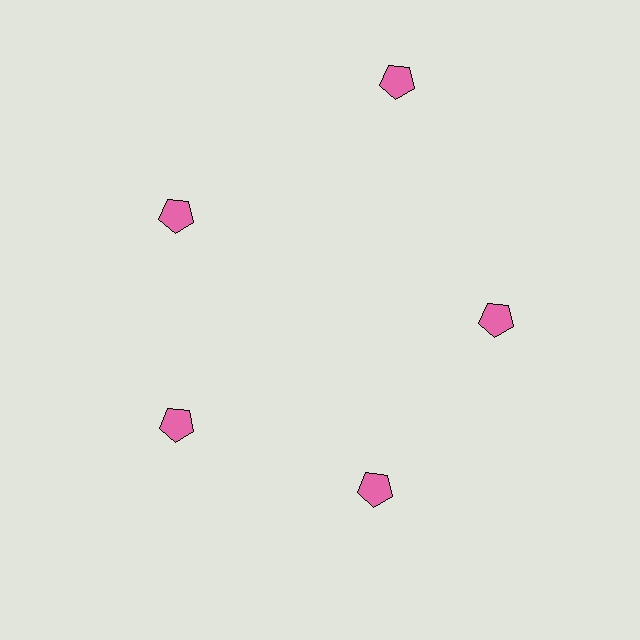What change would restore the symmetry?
The symmetry would be restored by moving it inward, back onto the ring so that all 5 pentagons sit at equal angles and equal distance from the center.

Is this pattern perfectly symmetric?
No. The 5 pink pentagons are arranged in a ring, but one element near the 1 o'clock position is pushed outward from the center, breaking the 5-fold rotational symmetry.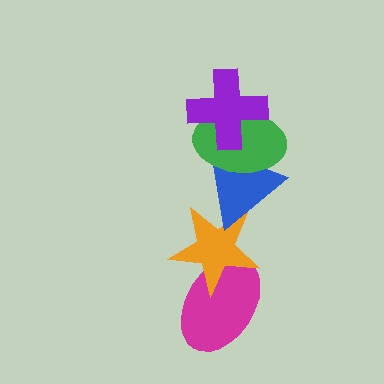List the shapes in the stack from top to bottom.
From top to bottom: the purple cross, the green ellipse, the blue triangle, the orange star, the magenta ellipse.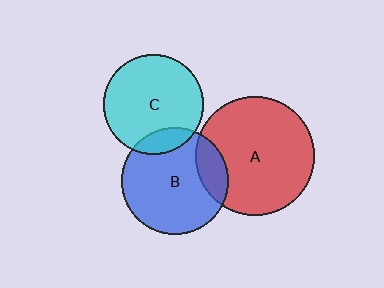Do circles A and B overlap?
Yes.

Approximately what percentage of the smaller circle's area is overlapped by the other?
Approximately 15%.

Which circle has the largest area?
Circle A (red).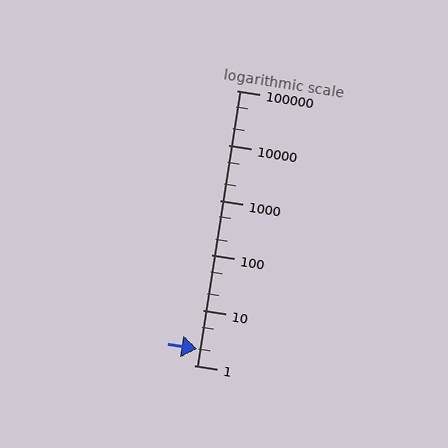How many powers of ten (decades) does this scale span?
The scale spans 5 decades, from 1 to 100000.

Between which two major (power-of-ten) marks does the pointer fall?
The pointer is between 1 and 10.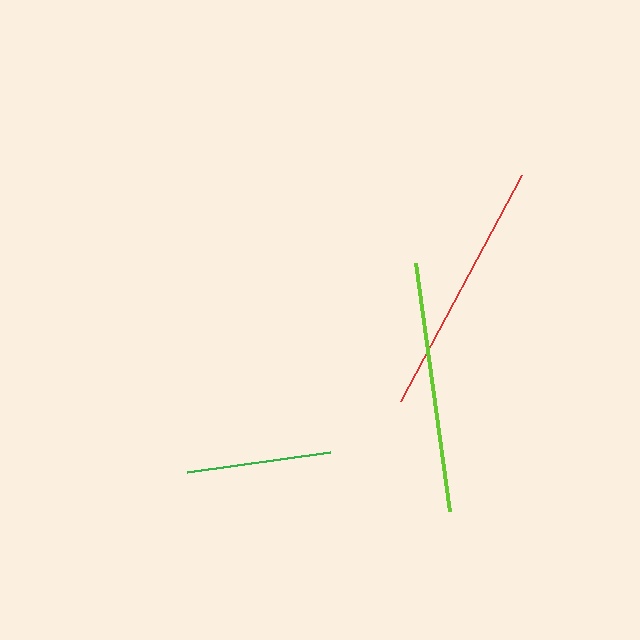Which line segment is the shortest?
The green line is the shortest at approximately 144 pixels.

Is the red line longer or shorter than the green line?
The red line is longer than the green line.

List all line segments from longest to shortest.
From longest to shortest: red, lime, green.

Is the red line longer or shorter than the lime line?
The red line is longer than the lime line.